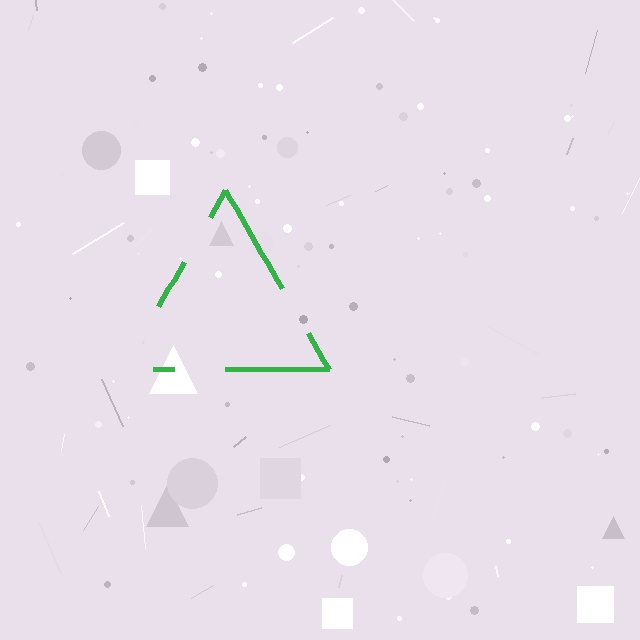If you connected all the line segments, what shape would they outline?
They would outline a triangle.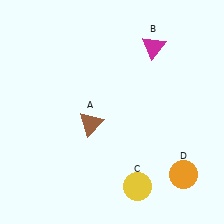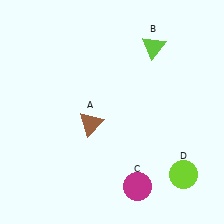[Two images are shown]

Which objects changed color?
B changed from magenta to lime. C changed from yellow to magenta. D changed from orange to lime.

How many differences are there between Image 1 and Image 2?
There are 3 differences between the two images.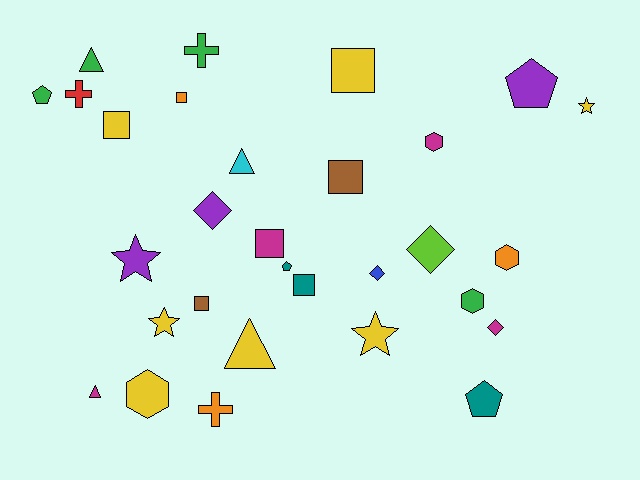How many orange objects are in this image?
There are 3 orange objects.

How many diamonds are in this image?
There are 4 diamonds.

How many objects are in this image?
There are 30 objects.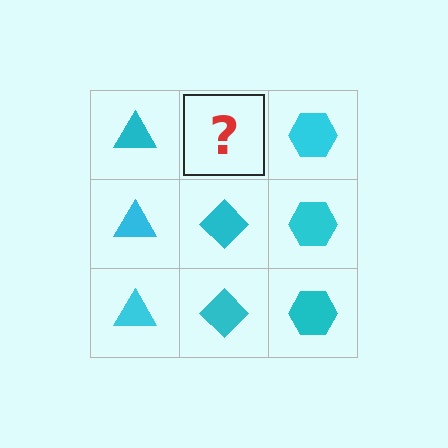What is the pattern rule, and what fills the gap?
The rule is that each column has a consistent shape. The gap should be filled with a cyan diamond.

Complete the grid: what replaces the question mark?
The question mark should be replaced with a cyan diamond.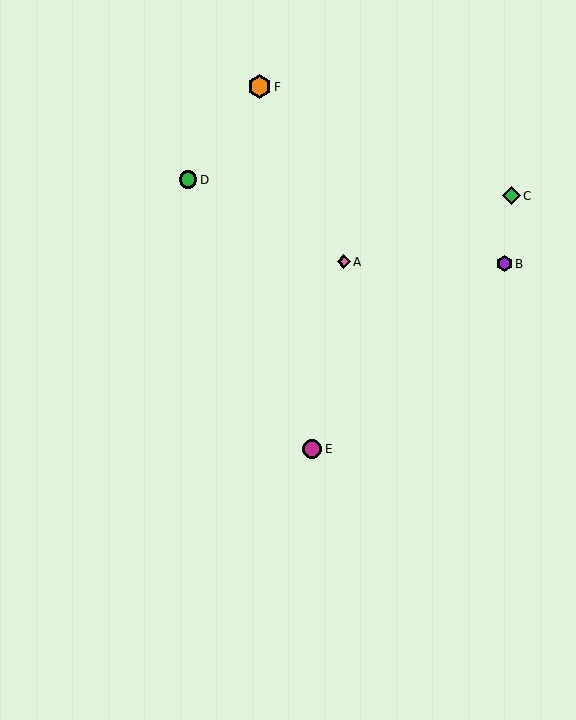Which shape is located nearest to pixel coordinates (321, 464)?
The magenta circle (labeled E) at (312, 449) is nearest to that location.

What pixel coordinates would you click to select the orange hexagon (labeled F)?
Click at (259, 87) to select the orange hexagon F.